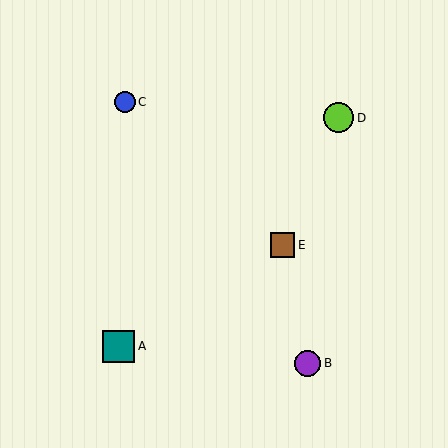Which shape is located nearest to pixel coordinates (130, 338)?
The teal square (labeled A) at (119, 346) is nearest to that location.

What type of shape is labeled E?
Shape E is a brown square.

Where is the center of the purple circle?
The center of the purple circle is at (308, 363).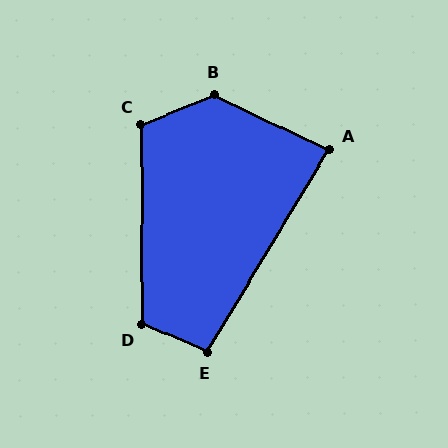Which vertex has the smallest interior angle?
A, at approximately 84 degrees.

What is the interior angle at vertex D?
Approximately 114 degrees (obtuse).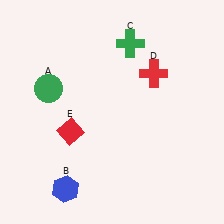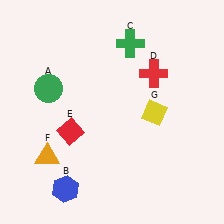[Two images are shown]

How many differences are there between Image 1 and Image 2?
There are 2 differences between the two images.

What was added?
An orange triangle (F), a yellow diamond (G) were added in Image 2.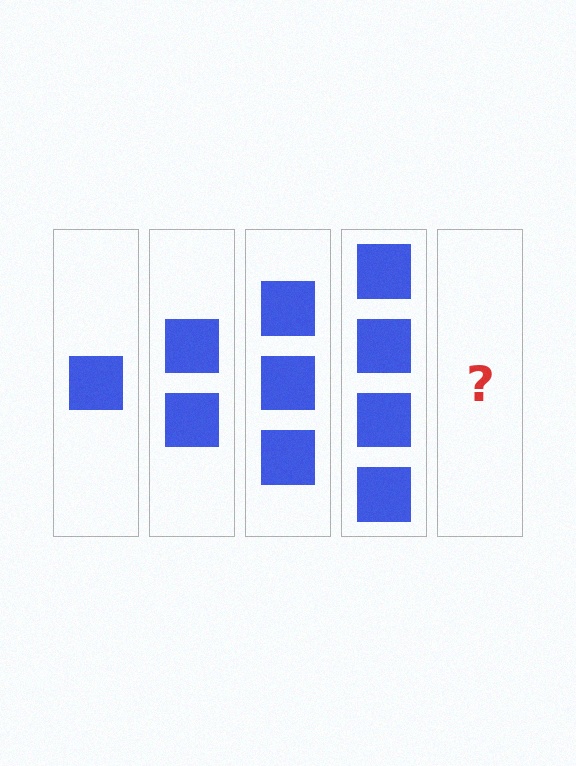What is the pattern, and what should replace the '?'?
The pattern is that each step adds one more square. The '?' should be 5 squares.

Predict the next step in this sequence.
The next step is 5 squares.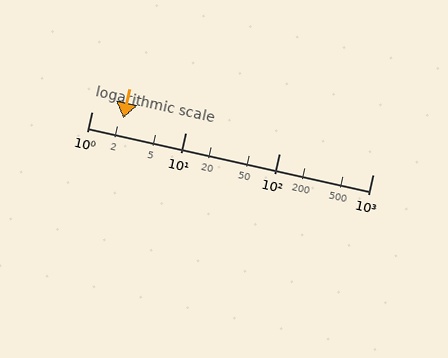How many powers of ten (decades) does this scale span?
The scale spans 3 decades, from 1 to 1000.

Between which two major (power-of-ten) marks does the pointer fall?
The pointer is between 1 and 10.